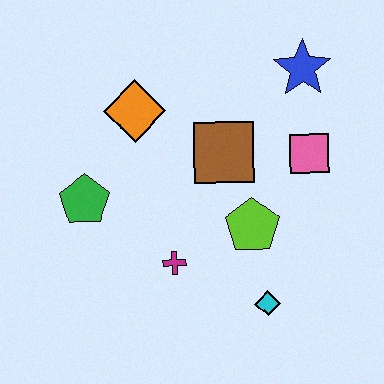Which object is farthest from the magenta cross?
The blue star is farthest from the magenta cross.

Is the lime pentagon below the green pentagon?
Yes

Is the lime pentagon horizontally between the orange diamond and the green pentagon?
No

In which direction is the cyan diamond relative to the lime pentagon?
The cyan diamond is below the lime pentagon.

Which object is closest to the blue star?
The pink square is closest to the blue star.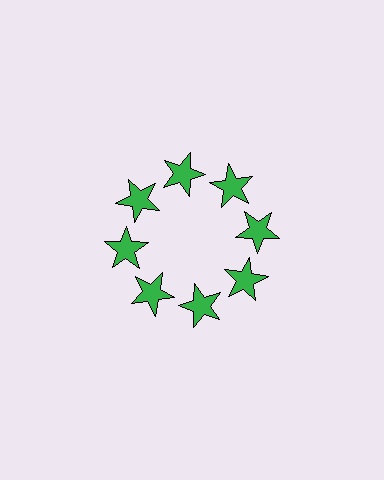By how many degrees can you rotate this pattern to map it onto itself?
The pattern maps onto itself every 45 degrees of rotation.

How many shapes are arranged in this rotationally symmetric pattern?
There are 8 shapes, arranged in 8 groups of 1.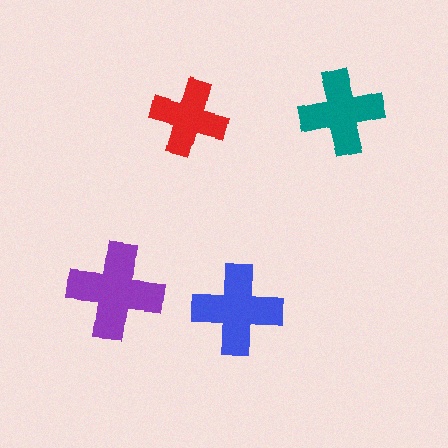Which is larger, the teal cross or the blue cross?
The blue one.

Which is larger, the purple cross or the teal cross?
The purple one.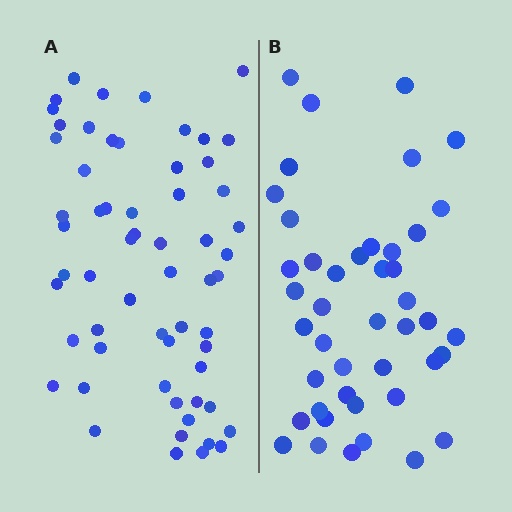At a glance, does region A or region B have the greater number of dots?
Region A (the left region) has more dots.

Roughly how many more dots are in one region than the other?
Region A has approximately 15 more dots than region B.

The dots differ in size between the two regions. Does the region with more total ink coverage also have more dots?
No. Region B has more total ink coverage because its dots are larger, but region A actually contains more individual dots. Total area can be misleading — the number of items is what matters here.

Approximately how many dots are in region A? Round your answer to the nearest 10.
About 60 dots.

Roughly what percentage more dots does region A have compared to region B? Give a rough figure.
About 35% more.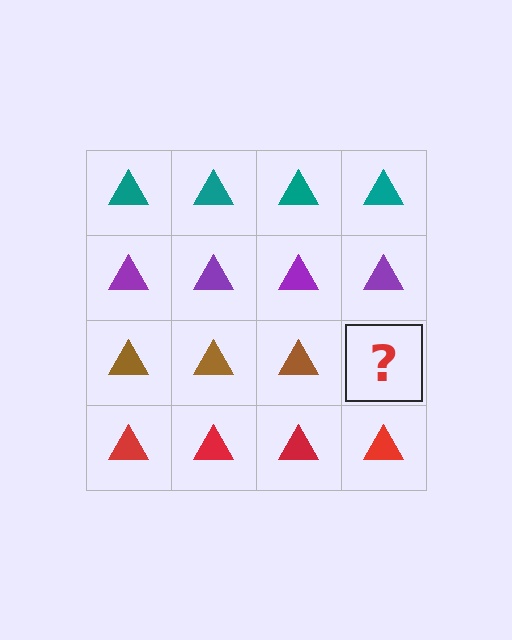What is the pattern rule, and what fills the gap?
The rule is that each row has a consistent color. The gap should be filled with a brown triangle.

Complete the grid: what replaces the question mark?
The question mark should be replaced with a brown triangle.